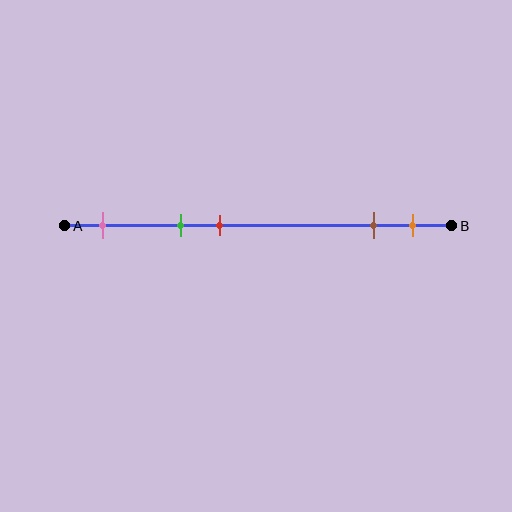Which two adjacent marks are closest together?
The brown and orange marks are the closest adjacent pair.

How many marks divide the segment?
There are 5 marks dividing the segment.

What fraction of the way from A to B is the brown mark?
The brown mark is approximately 80% (0.8) of the way from A to B.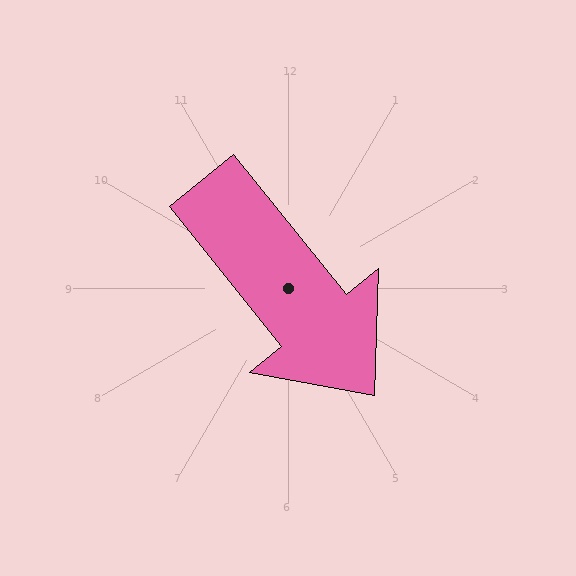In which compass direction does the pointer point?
Southeast.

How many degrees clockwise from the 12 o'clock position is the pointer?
Approximately 141 degrees.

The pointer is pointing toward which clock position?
Roughly 5 o'clock.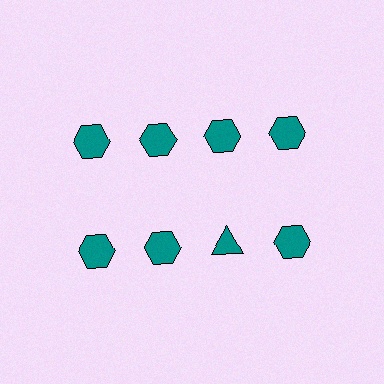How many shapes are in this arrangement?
There are 8 shapes arranged in a grid pattern.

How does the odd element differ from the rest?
It has a different shape: triangle instead of hexagon.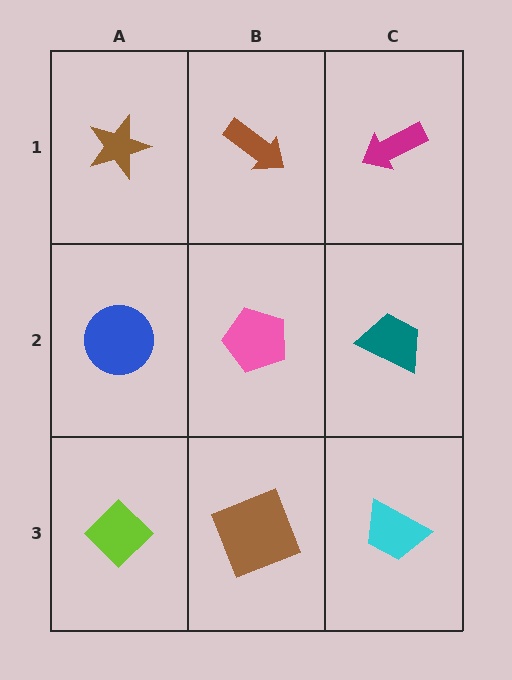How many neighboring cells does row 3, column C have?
2.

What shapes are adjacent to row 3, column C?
A teal trapezoid (row 2, column C), a brown square (row 3, column B).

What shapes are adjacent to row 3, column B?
A pink pentagon (row 2, column B), a lime diamond (row 3, column A), a cyan trapezoid (row 3, column C).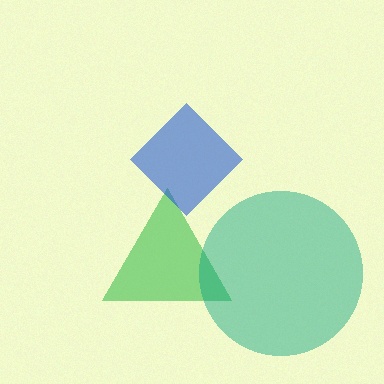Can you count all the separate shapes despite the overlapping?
Yes, there are 3 separate shapes.